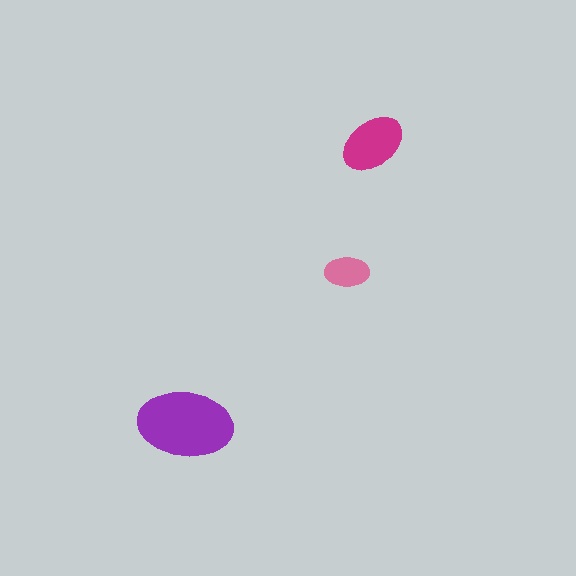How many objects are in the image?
There are 3 objects in the image.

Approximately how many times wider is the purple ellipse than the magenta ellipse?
About 1.5 times wider.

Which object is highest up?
The magenta ellipse is topmost.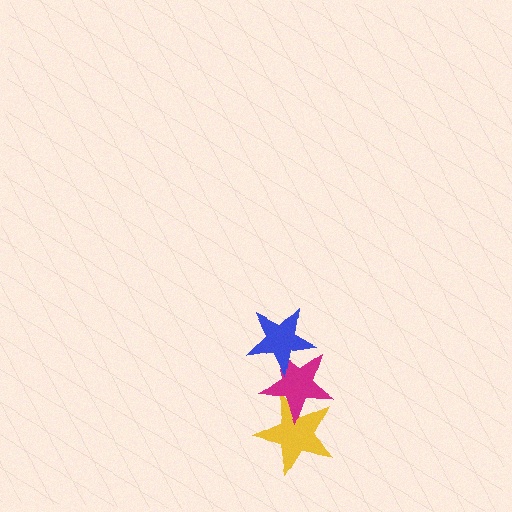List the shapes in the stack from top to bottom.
From top to bottom: the blue star, the magenta star, the yellow star.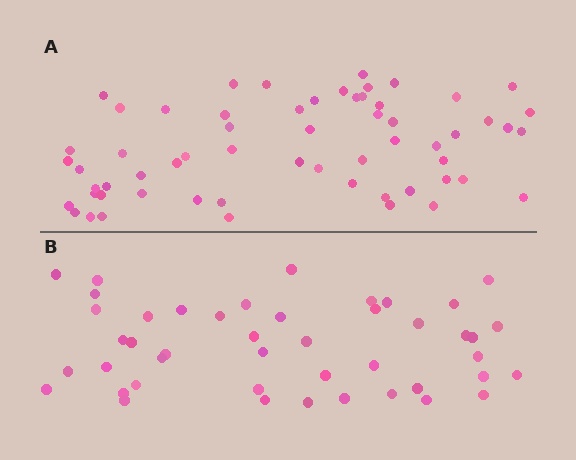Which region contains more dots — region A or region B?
Region A (the top region) has more dots.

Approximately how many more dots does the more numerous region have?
Region A has approximately 15 more dots than region B.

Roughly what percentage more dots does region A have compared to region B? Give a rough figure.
About 35% more.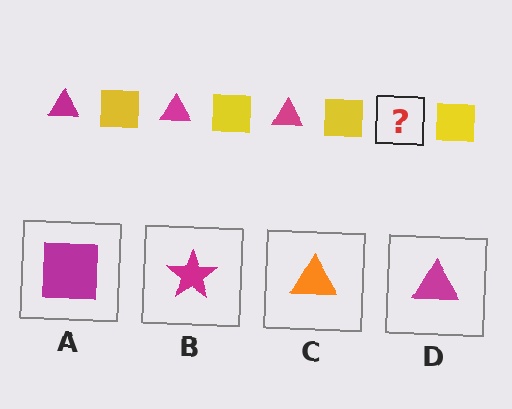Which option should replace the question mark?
Option D.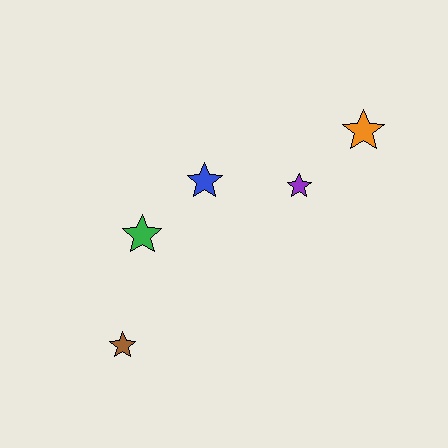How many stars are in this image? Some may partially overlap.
There are 5 stars.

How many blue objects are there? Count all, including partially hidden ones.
There is 1 blue object.